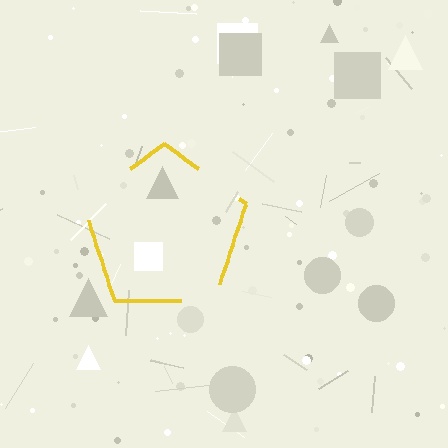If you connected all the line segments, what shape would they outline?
They would outline a pentagon.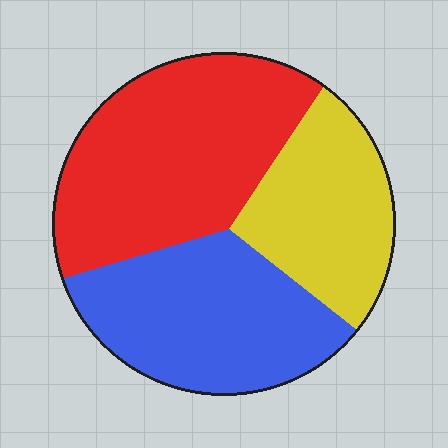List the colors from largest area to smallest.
From largest to smallest: red, blue, yellow.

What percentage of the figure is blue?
Blue covers around 35% of the figure.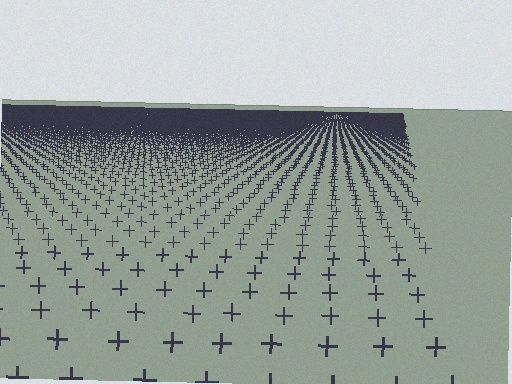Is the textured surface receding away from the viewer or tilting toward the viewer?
The surface is receding away from the viewer. Texture elements get smaller and denser toward the top.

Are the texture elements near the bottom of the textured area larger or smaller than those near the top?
Larger. Near the bottom, elements are closer to the viewer and appear at a bigger on-screen size.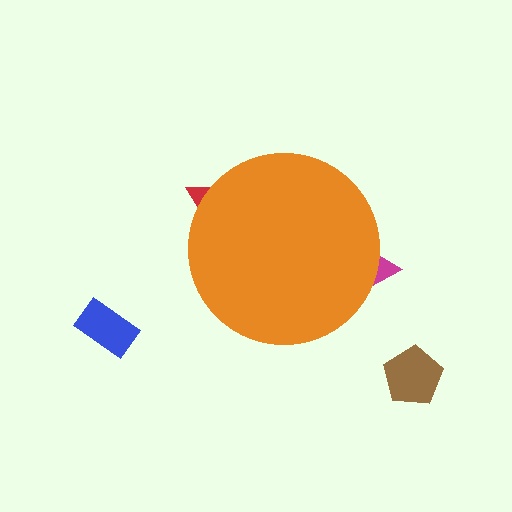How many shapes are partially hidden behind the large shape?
2 shapes are partially hidden.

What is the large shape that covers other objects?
An orange circle.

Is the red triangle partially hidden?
Yes, the red triangle is partially hidden behind the orange circle.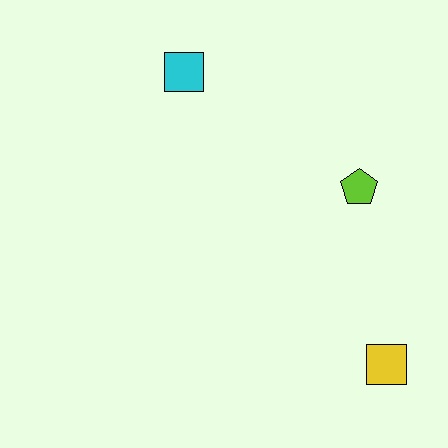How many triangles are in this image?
There are no triangles.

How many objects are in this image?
There are 3 objects.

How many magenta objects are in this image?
There are no magenta objects.